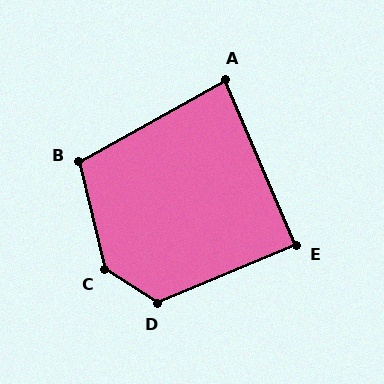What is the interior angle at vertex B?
Approximately 106 degrees (obtuse).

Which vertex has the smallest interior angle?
A, at approximately 84 degrees.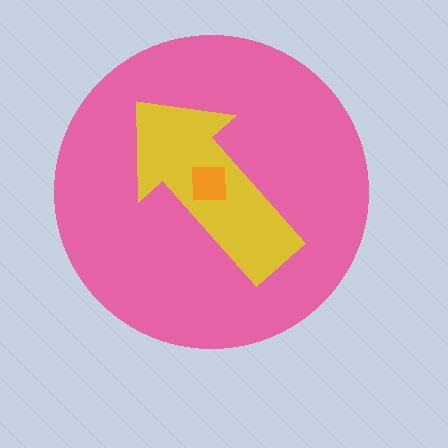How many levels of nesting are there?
3.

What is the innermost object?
The orange square.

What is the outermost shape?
The pink circle.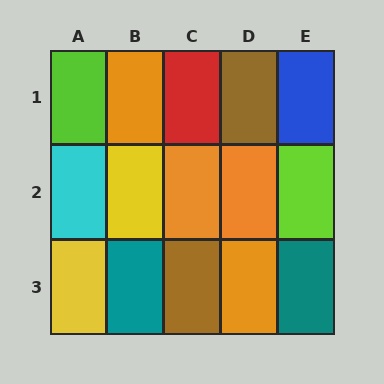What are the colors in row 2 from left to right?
Cyan, yellow, orange, orange, lime.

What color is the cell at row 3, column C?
Brown.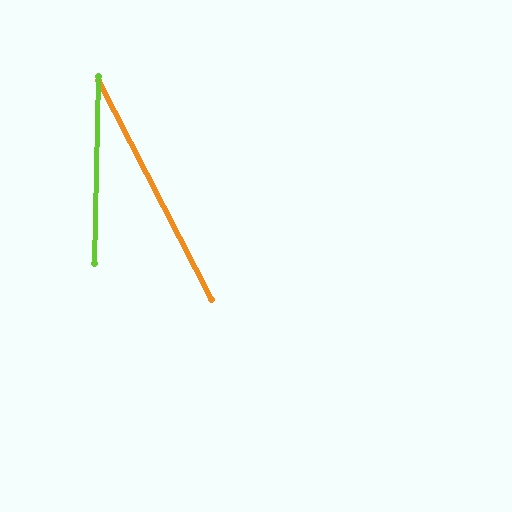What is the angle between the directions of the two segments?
Approximately 28 degrees.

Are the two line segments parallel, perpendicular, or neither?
Neither parallel nor perpendicular — they differ by about 28°.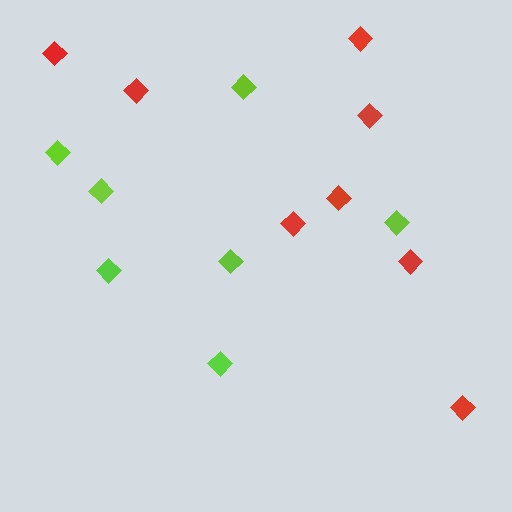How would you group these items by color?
There are 2 groups: one group of red diamonds (8) and one group of lime diamonds (7).